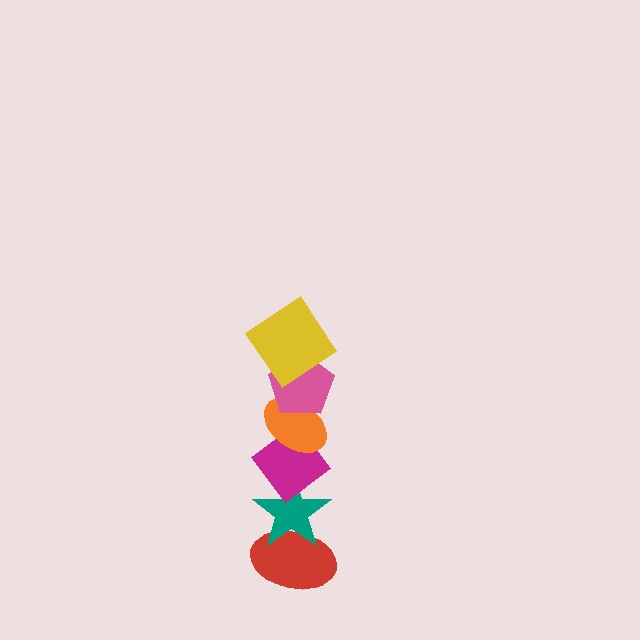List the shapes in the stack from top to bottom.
From top to bottom: the yellow diamond, the pink pentagon, the orange ellipse, the magenta diamond, the teal star, the red ellipse.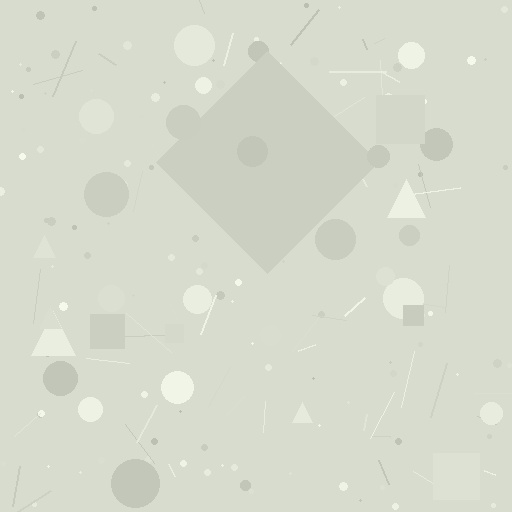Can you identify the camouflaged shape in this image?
The camouflaged shape is a diamond.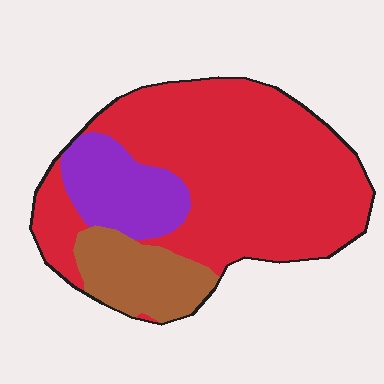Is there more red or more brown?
Red.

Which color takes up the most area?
Red, at roughly 70%.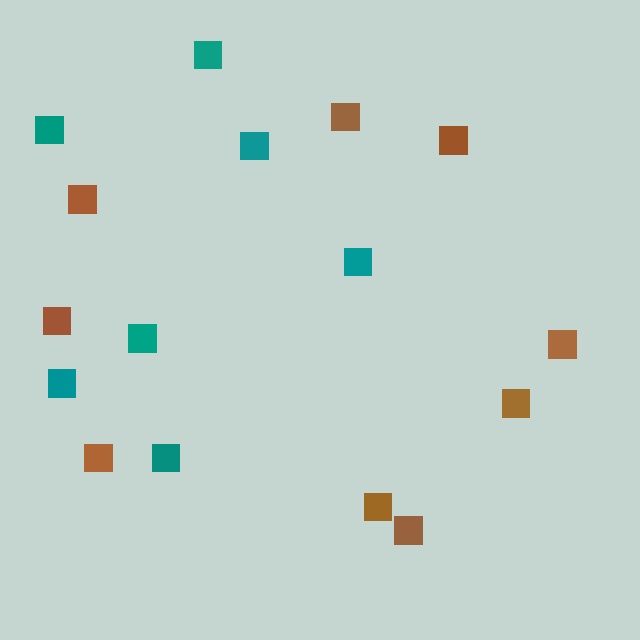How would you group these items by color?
There are 2 groups: one group of brown squares (9) and one group of teal squares (7).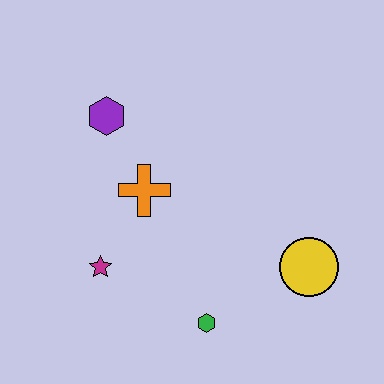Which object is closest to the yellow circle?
The green hexagon is closest to the yellow circle.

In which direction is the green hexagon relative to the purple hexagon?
The green hexagon is below the purple hexagon.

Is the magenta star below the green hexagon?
No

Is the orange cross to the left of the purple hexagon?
No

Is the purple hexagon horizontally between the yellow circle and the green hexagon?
No